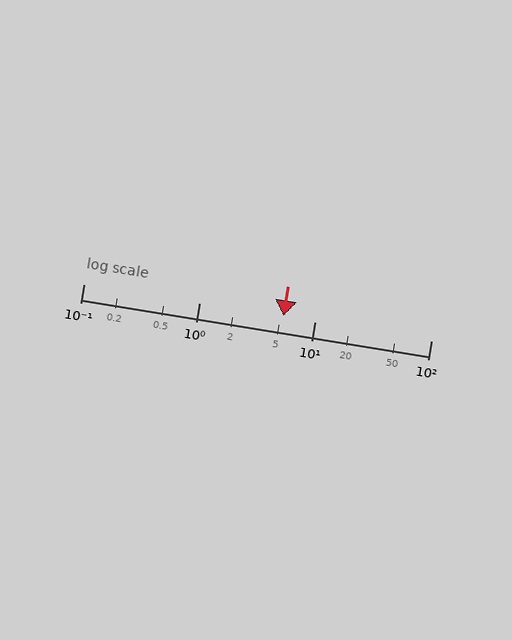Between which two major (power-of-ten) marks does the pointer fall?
The pointer is between 1 and 10.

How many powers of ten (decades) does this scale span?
The scale spans 3 decades, from 0.1 to 100.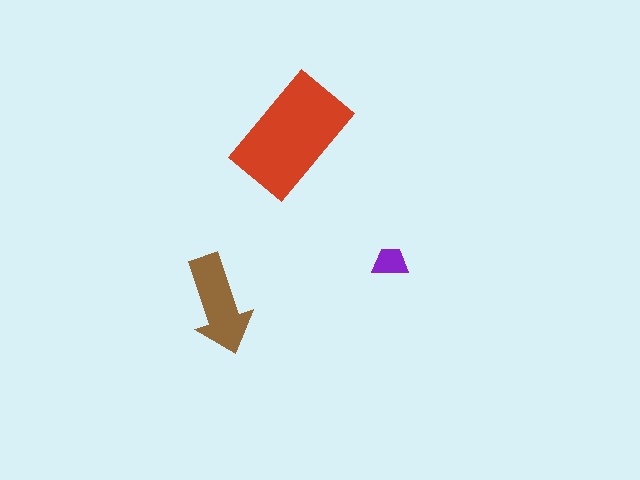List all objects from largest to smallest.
The red rectangle, the brown arrow, the purple trapezoid.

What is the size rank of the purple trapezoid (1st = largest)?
3rd.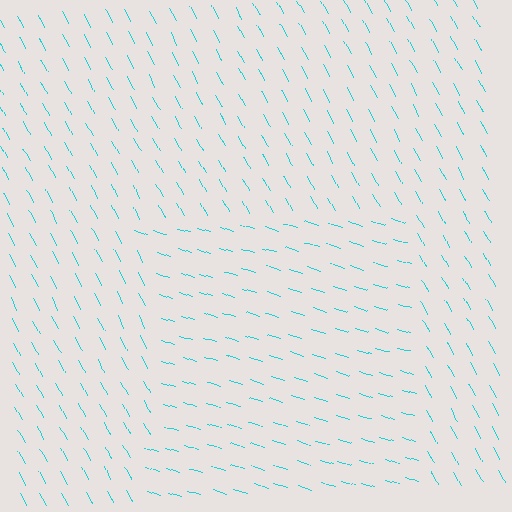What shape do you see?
I see a rectangle.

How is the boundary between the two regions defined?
The boundary is defined purely by a change in line orientation (approximately 45 degrees difference). All lines are the same color and thickness.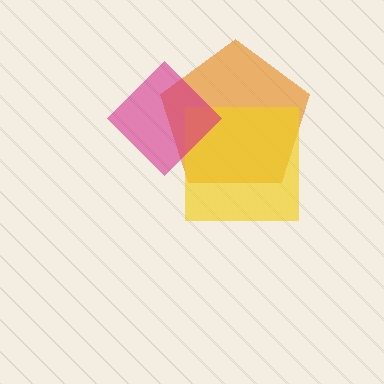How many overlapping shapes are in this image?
There are 3 overlapping shapes in the image.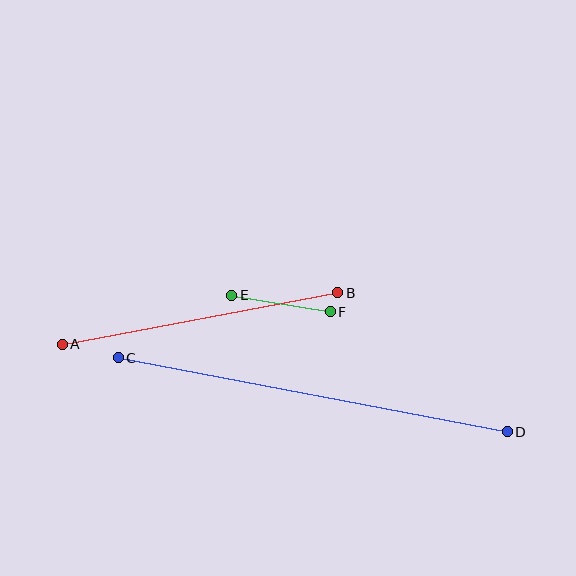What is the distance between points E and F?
The distance is approximately 100 pixels.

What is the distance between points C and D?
The distance is approximately 396 pixels.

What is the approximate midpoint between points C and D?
The midpoint is at approximately (313, 395) pixels.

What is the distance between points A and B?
The distance is approximately 281 pixels.